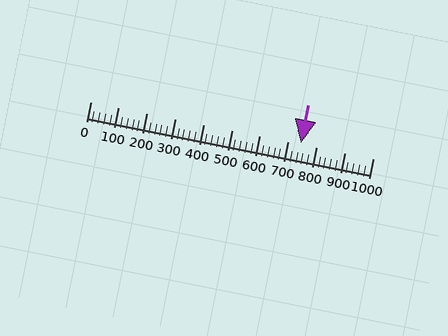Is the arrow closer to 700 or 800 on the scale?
The arrow is closer to 700.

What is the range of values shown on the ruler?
The ruler shows values from 0 to 1000.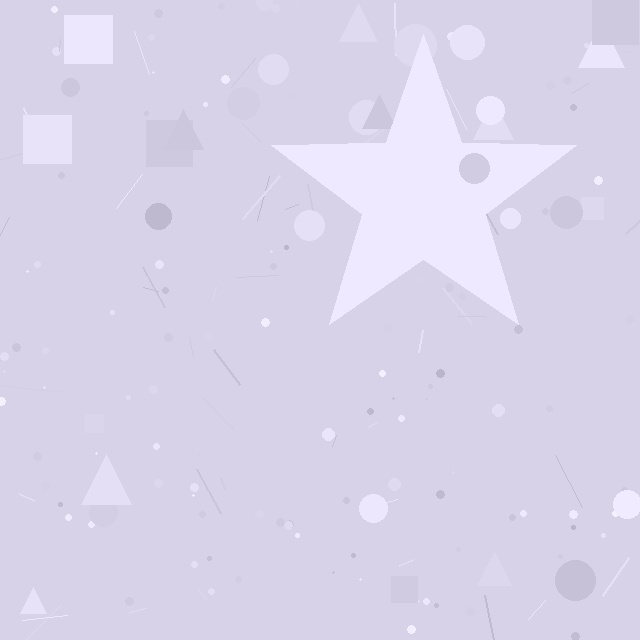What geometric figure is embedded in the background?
A star is embedded in the background.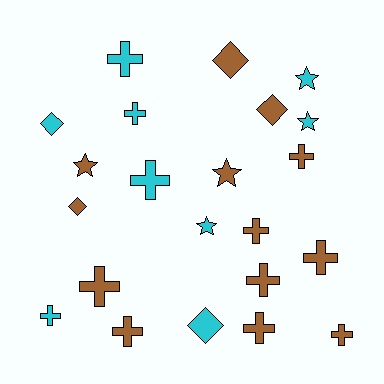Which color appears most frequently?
Brown, with 13 objects.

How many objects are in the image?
There are 22 objects.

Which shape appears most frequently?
Cross, with 12 objects.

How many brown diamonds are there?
There are 3 brown diamonds.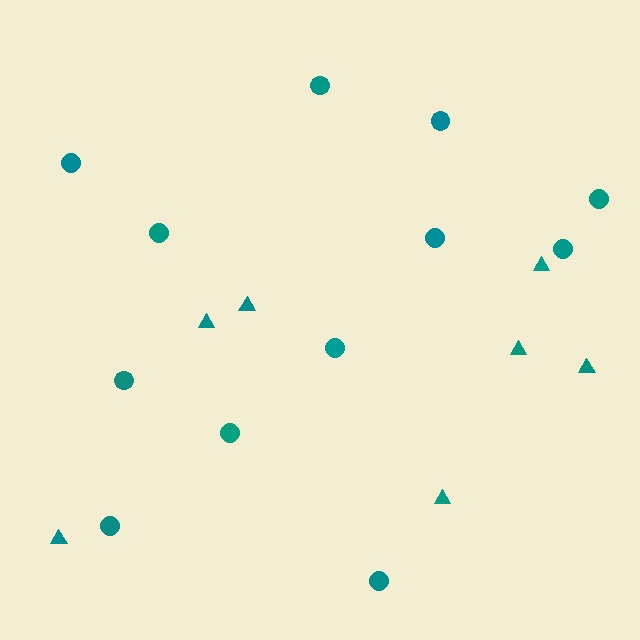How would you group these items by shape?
There are 2 groups: one group of circles (12) and one group of triangles (7).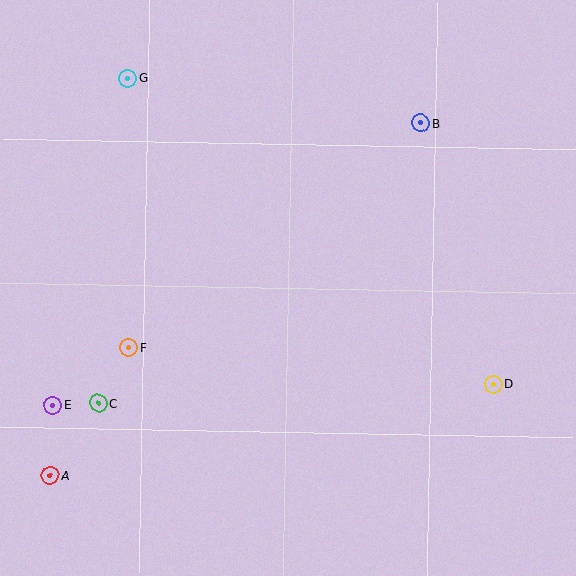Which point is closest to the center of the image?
Point F at (129, 348) is closest to the center.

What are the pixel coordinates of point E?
Point E is at (52, 405).